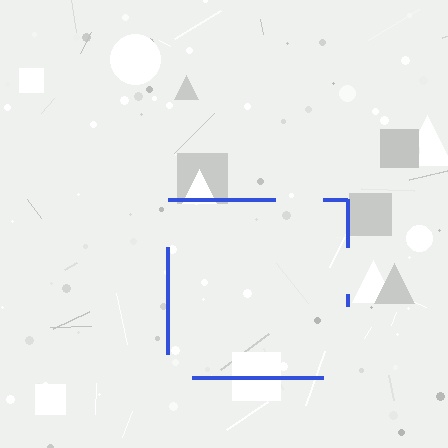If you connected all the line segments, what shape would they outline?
They would outline a square.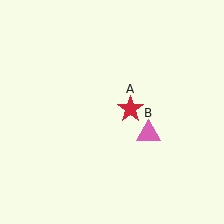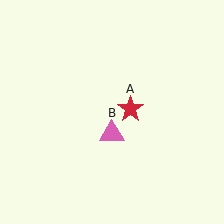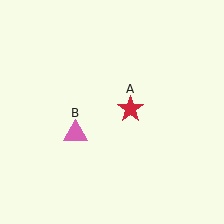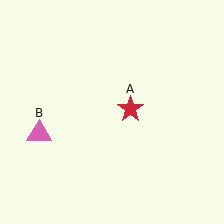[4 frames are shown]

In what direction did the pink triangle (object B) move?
The pink triangle (object B) moved left.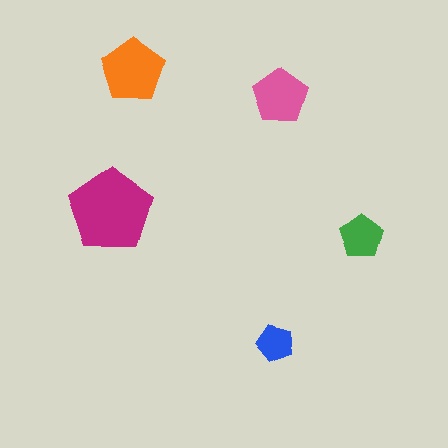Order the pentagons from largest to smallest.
the magenta one, the orange one, the pink one, the green one, the blue one.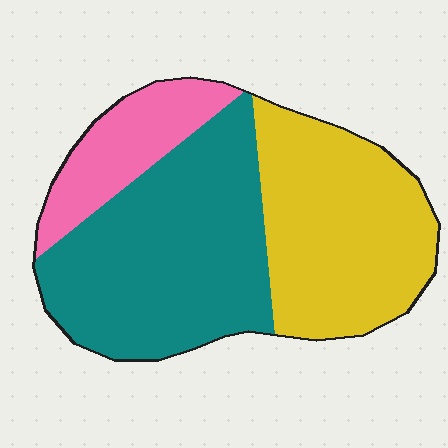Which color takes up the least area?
Pink, at roughly 15%.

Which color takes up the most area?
Teal, at roughly 45%.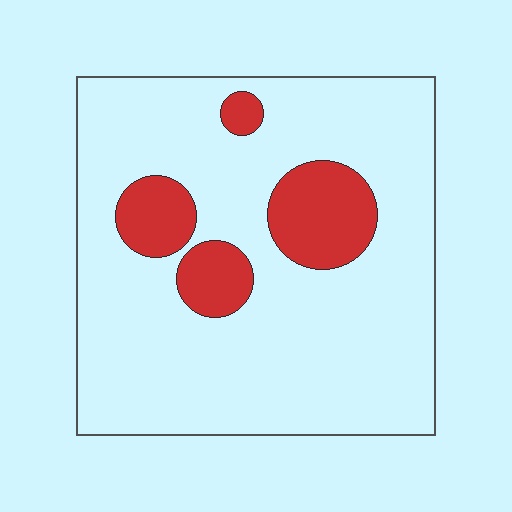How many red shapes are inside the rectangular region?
4.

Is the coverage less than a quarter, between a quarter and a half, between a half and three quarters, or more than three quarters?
Less than a quarter.